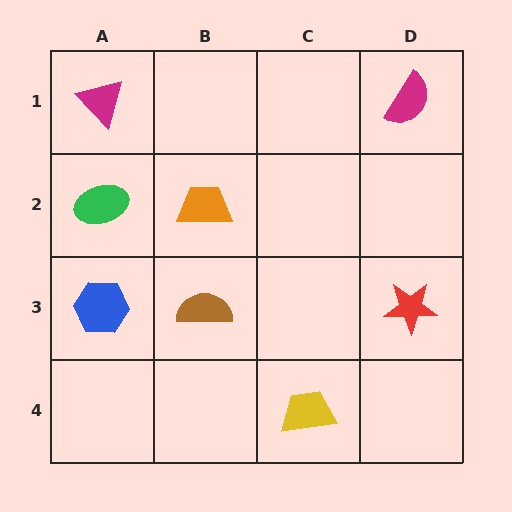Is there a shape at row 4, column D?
No, that cell is empty.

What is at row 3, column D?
A red star.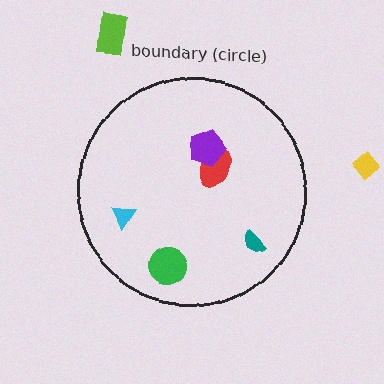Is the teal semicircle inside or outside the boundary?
Inside.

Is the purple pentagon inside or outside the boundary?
Inside.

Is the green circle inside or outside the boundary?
Inside.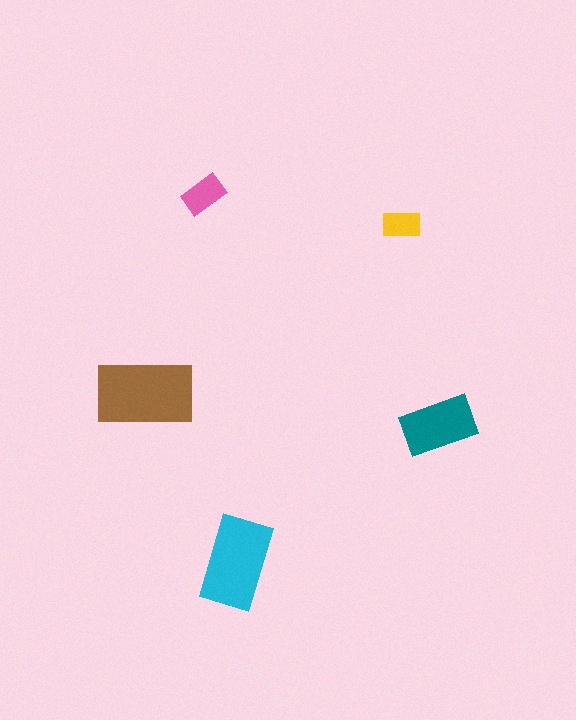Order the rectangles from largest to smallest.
the brown one, the cyan one, the teal one, the pink one, the yellow one.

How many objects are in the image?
There are 5 objects in the image.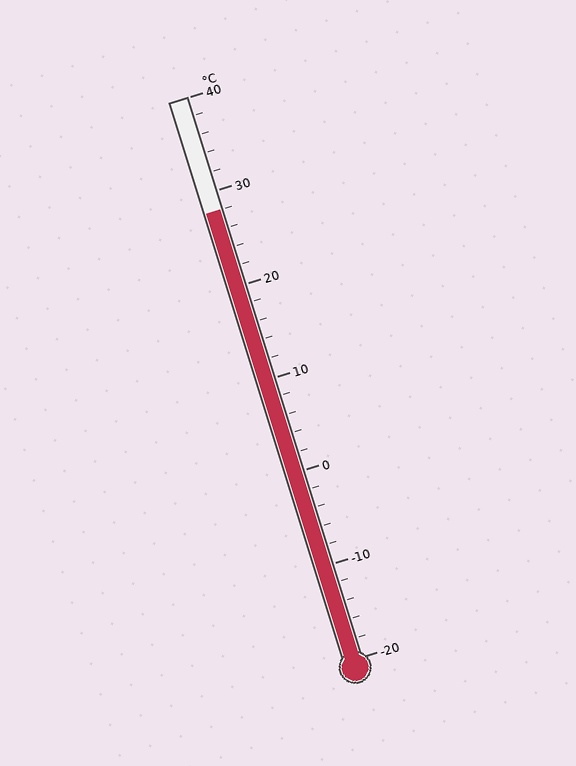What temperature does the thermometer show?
The thermometer shows approximately 28°C.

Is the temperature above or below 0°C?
The temperature is above 0°C.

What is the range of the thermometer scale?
The thermometer scale ranges from -20°C to 40°C.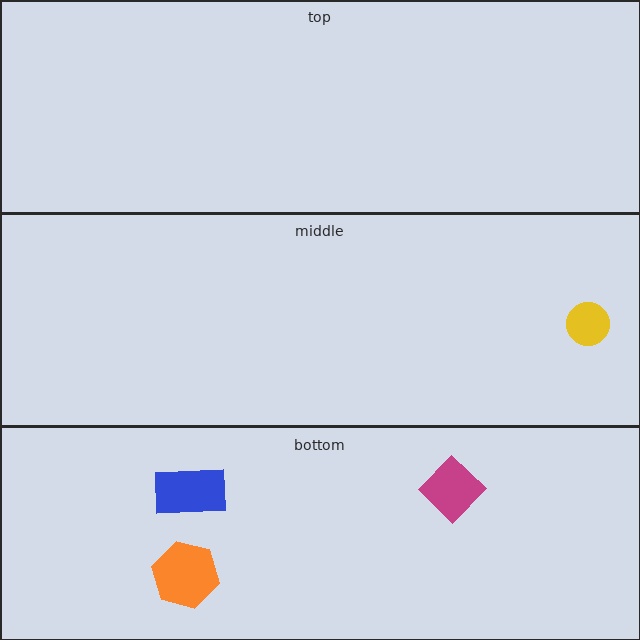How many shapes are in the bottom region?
3.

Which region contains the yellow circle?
The middle region.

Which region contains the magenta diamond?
The bottom region.